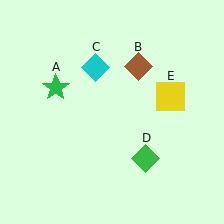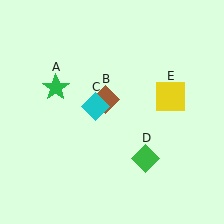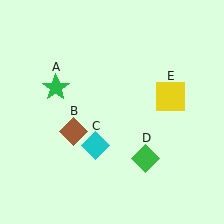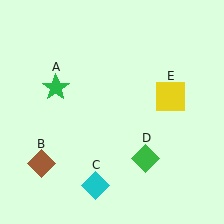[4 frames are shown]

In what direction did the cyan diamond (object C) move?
The cyan diamond (object C) moved down.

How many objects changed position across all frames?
2 objects changed position: brown diamond (object B), cyan diamond (object C).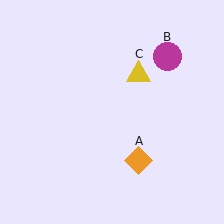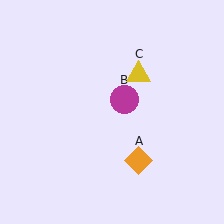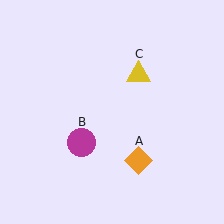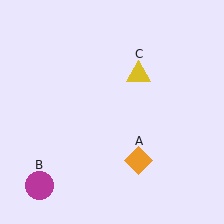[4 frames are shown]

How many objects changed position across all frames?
1 object changed position: magenta circle (object B).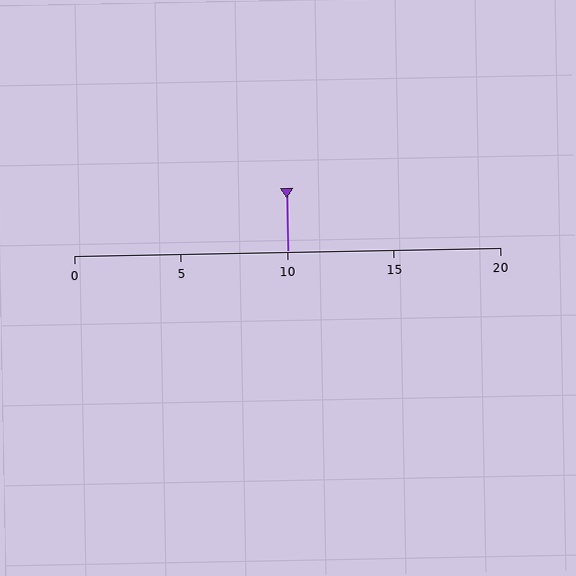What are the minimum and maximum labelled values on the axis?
The axis runs from 0 to 20.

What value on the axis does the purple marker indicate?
The marker indicates approximately 10.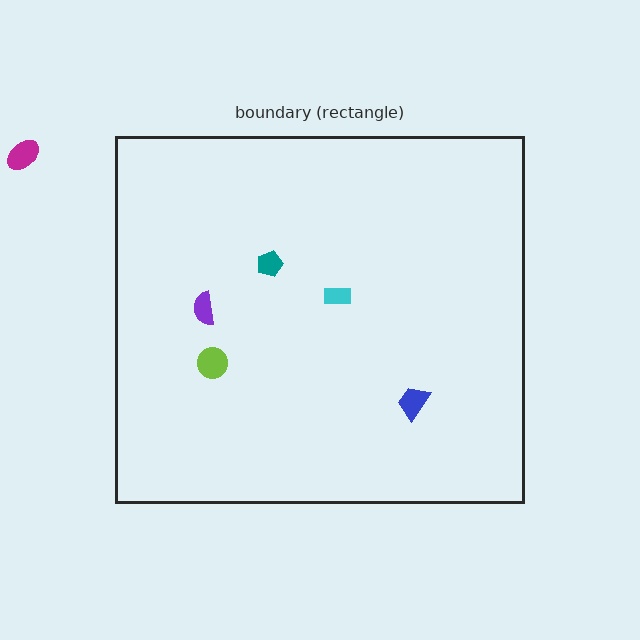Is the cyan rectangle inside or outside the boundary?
Inside.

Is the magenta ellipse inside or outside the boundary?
Outside.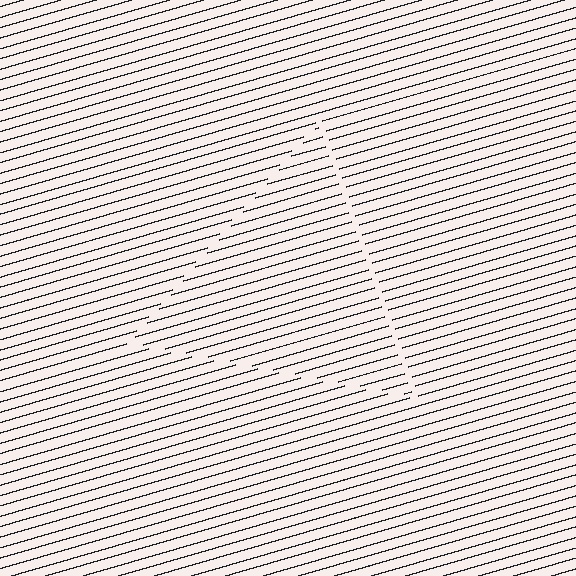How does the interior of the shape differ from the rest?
The interior of the shape contains the same grating, shifted by half a period — the contour is defined by the phase discontinuity where line-ends from the inner and outer gratings abut.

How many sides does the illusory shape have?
3 sides — the line-ends trace a triangle.